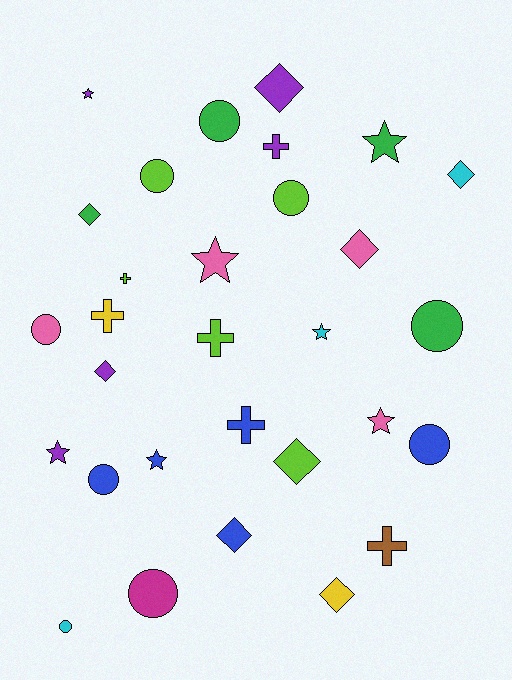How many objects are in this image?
There are 30 objects.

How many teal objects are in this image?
There are no teal objects.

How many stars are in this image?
There are 7 stars.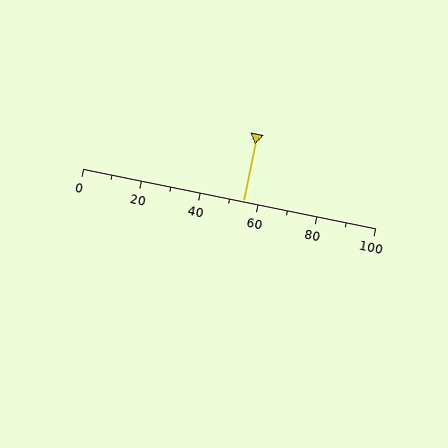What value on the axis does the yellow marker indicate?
The marker indicates approximately 55.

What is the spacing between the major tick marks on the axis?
The major ticks are spaced 20 apart.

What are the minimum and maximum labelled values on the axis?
The axis runs from 0 to 100.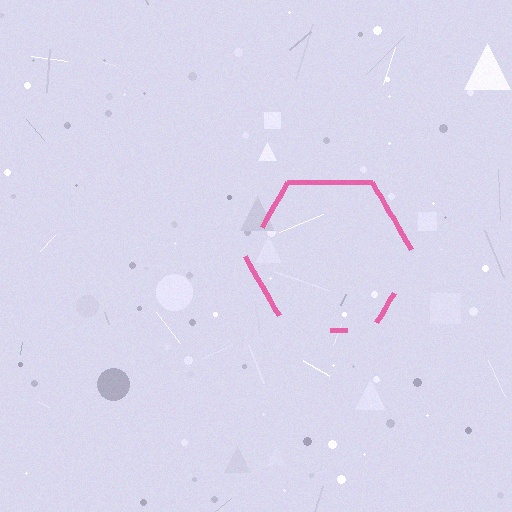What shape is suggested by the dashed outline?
The dashed outline suggests a hexagon.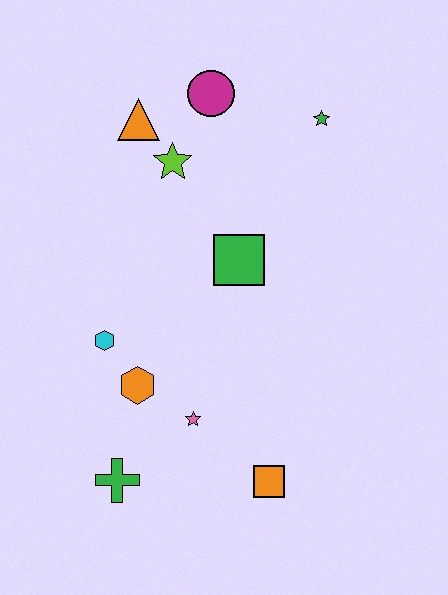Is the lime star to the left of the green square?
Yes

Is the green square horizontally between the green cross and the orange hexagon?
No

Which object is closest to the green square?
The lime star is closest to the green square.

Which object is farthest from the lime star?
The orange square is farthest from the lime star.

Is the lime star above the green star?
No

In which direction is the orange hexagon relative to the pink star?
The orange hexagon is to the left of the pink star.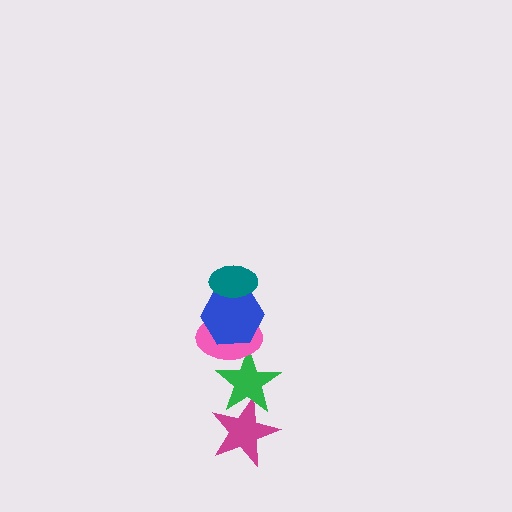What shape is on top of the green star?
The pink ellipse is on top of the green star.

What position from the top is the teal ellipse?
The teal ellipse is 1st from the top.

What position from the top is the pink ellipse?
The pink ellipse is 3rd from the top.